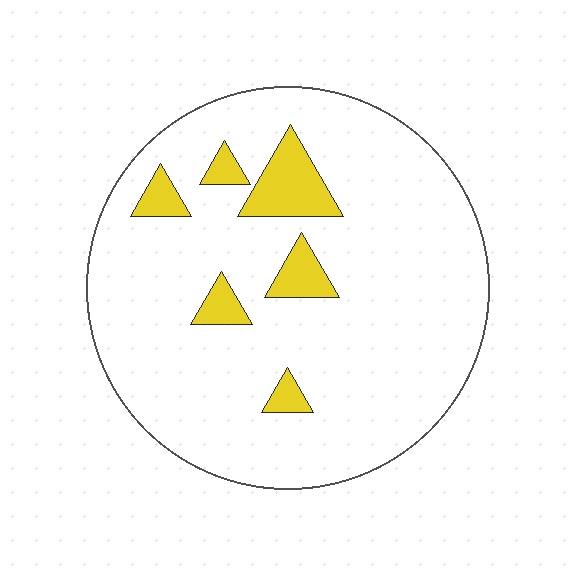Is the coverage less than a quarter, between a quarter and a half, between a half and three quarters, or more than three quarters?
Less than a quarter.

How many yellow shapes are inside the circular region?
6.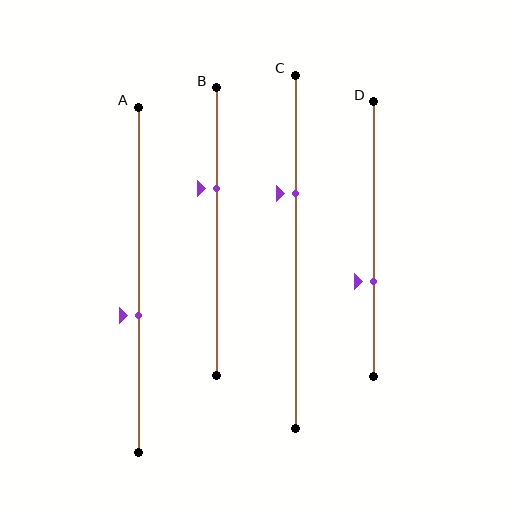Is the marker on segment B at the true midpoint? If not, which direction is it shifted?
No, the marker on segment B is shifted upward by about 15% of the segment length.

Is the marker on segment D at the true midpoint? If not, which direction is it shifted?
No, the marker on segment D is shifted downward by about 15% of the segment length.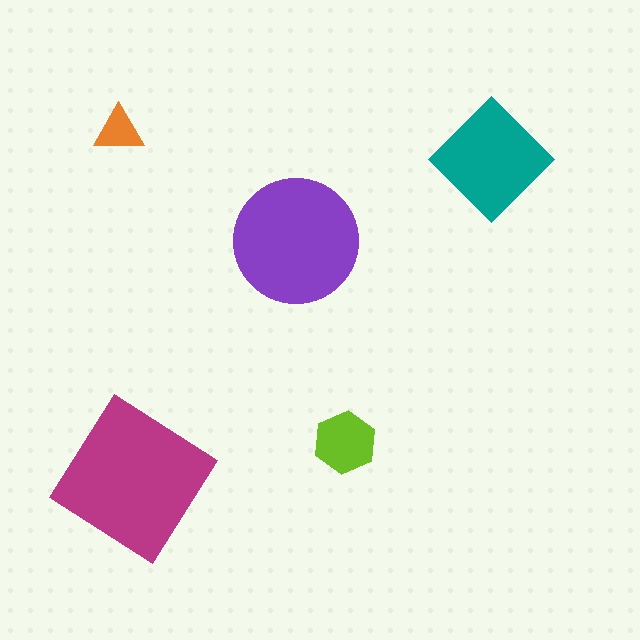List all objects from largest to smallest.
The magenta diamond, the purple circle, the teal diamond, the lime hexagon, the orange triangle.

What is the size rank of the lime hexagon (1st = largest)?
4th.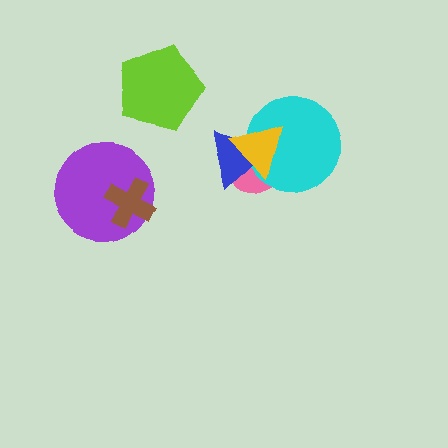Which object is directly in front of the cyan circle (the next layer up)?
The blue triangle is directly in front of the cyan circle.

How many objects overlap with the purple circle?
1 object overlaps with the purple circle.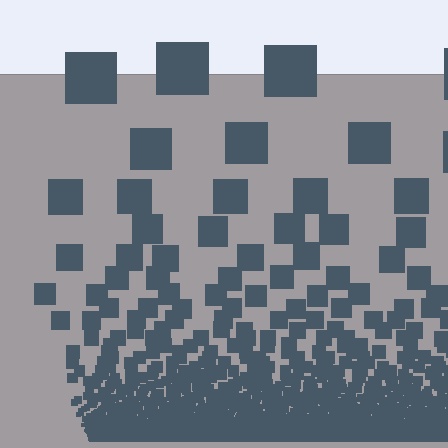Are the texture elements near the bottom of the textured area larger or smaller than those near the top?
Smaller. The gradient is inverted — elements near the bottom are smaller and denser.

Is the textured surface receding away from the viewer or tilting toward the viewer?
The surface appears to tilt toward the viewer. Texture elements get larger and sparser toward the top.